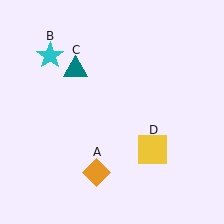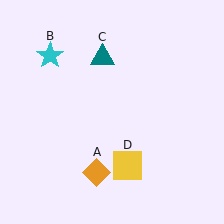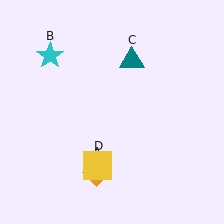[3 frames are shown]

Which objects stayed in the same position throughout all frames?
Orange diamond (object A) and cyan star (object B) remained stationary.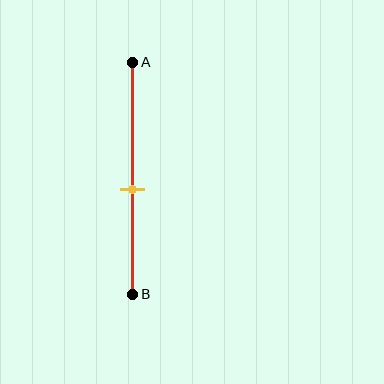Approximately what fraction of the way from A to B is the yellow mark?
The yellow mark is approximately 55% of the way from A to B.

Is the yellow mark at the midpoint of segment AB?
No, the mark is at about 55% from A, not at the 50% midpoint.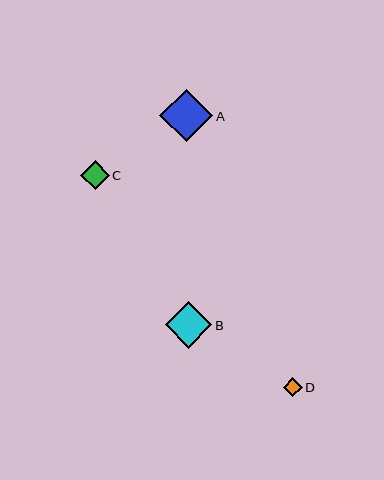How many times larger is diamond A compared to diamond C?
Diamond A is approximately 1.9 times the size of diamond C.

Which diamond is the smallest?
Diamond D is the smallest with a size of approximately 19 pixels.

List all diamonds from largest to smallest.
From largest to smallest: A, B, C, D.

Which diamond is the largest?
Diamond A is the largest with a size of approximately 53 pixels.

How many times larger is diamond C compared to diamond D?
Diamond C is approximately 1.5 times the size of diamond D.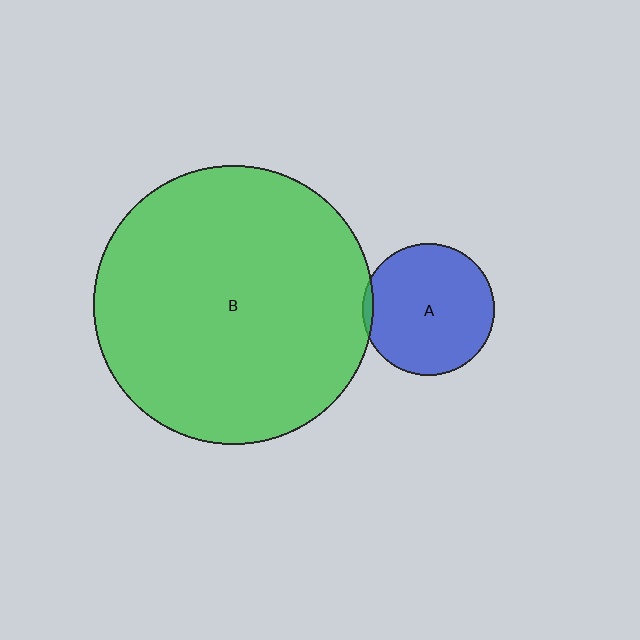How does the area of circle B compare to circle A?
Approximately 4.5 times.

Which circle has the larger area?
Circle B (green).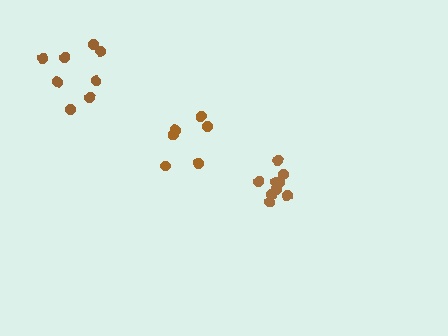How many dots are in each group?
Group 1: 6 dots, Group 2: 9 dots, Group 3: 9 dots (24 total).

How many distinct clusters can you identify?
There are 3 distinct clusters.